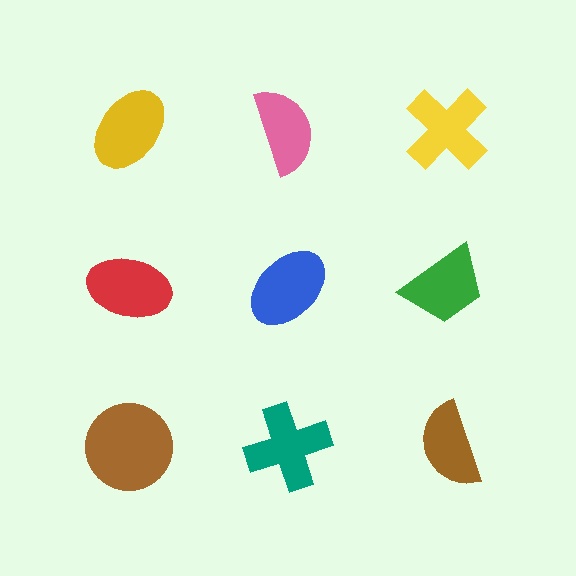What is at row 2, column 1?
A red ellipse.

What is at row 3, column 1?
A brown circle.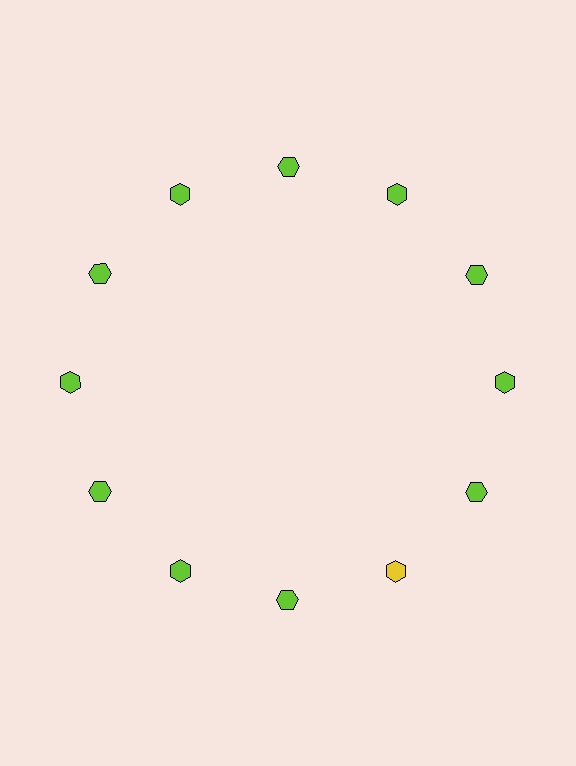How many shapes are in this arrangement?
There are 12 shapes arranged in a ring pattern.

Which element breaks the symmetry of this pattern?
The yellow hexagon at roughly the 5 o'clock position breaks the symmetry. All other shapes are lime hexagons.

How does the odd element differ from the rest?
It has a different color: yellow instead of lime.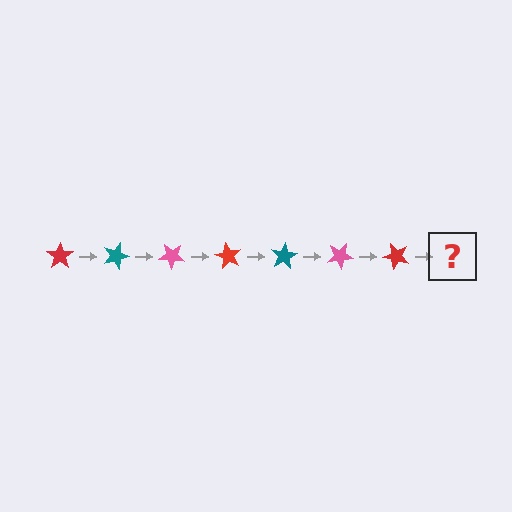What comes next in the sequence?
The next element should be a teal star, rotated 140 degrees from the start.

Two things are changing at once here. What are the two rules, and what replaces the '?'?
The two rules are that it rotates 20 degrees each step and the color cycles through red, teal, and pink. The '?' should be a teal star, rotated 140 degrees from the start.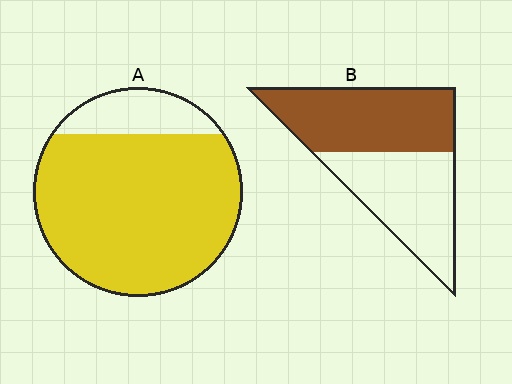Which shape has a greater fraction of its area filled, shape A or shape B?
Shape A.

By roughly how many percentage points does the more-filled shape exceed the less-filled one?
By roughly 30 percentage points (A over B).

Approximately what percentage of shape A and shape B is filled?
A is approximately 85% and B is approximately 50%.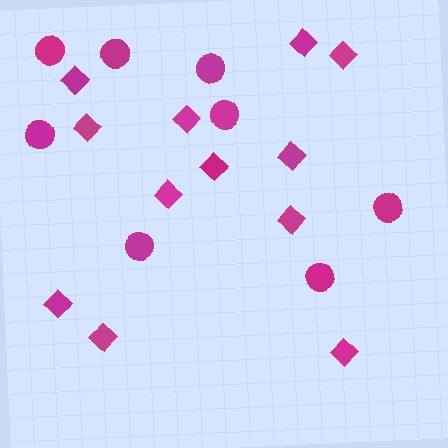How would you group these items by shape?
There are 2 groups: one group of diamonds (12) and one group of circles (8).